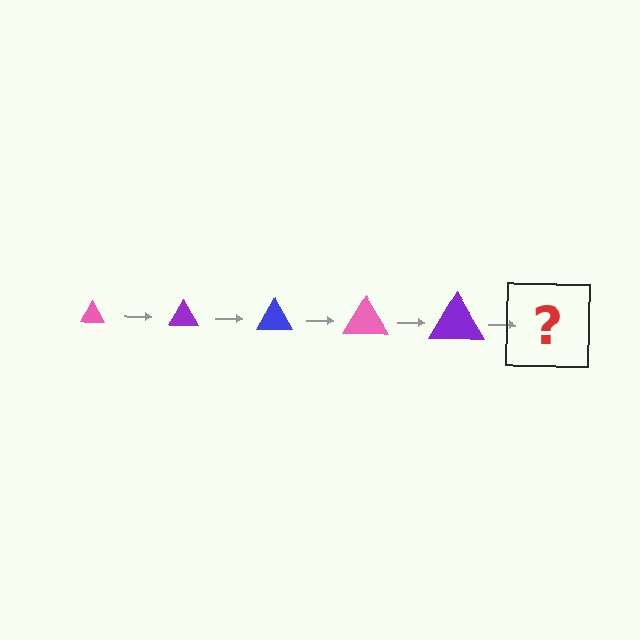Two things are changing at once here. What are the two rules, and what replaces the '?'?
The two rules are that the triangle grows larger each step and the color cycles through pink, purple, and blue. The '?' should be a blue triangle, larger than the previous one.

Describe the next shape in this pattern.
It should be a blue triangle, larger than the previous one.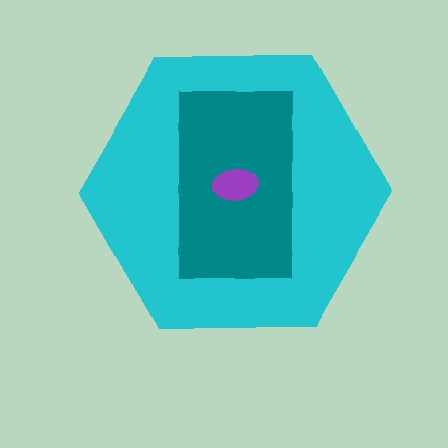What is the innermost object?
The purple ellipse.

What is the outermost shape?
The cyan hexagon.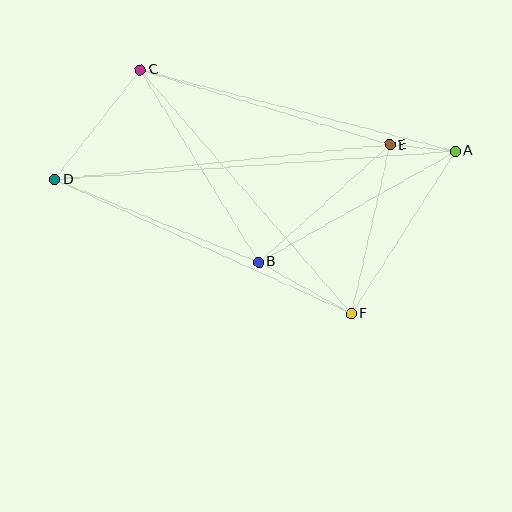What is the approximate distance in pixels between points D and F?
The distance between D and F is approximately 325 pixels.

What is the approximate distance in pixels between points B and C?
The distance between B and C is approximately 226 pixels.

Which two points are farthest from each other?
Points A and D are farthest from each other.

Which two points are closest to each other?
Points A and E are closest to each other.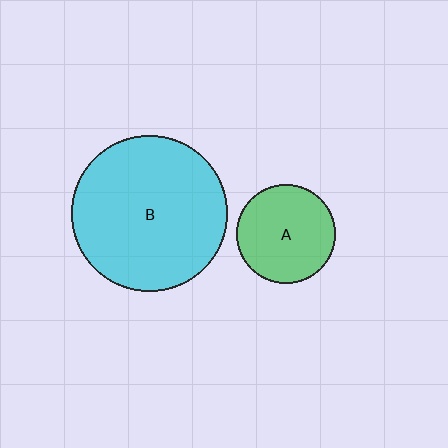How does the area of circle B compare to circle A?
Approximately 2.5 times.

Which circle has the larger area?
Circle B (cyan).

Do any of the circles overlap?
No, none of the circles overlap.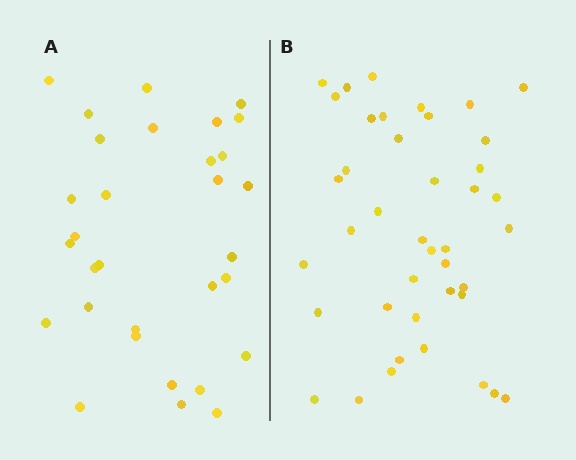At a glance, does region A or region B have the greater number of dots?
Region B (the right region) has more dots.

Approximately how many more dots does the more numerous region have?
Region B has roughly 10 or so more dots than region A.